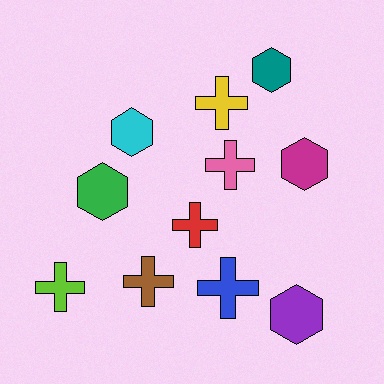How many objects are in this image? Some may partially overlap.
There are 11 objects.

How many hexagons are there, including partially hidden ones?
There are 5 hexagons.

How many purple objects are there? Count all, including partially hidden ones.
There is 1 purple object.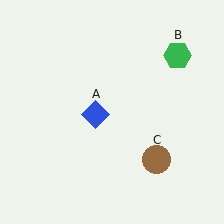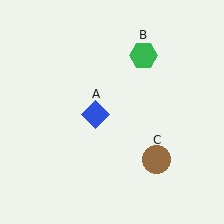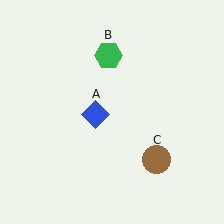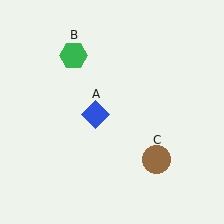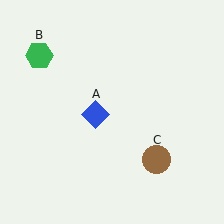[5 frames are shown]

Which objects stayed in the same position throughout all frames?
Blue diamond (object A) and brown circle (object C) remained stationary.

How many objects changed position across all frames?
1 object changed position: green hexagon (object B).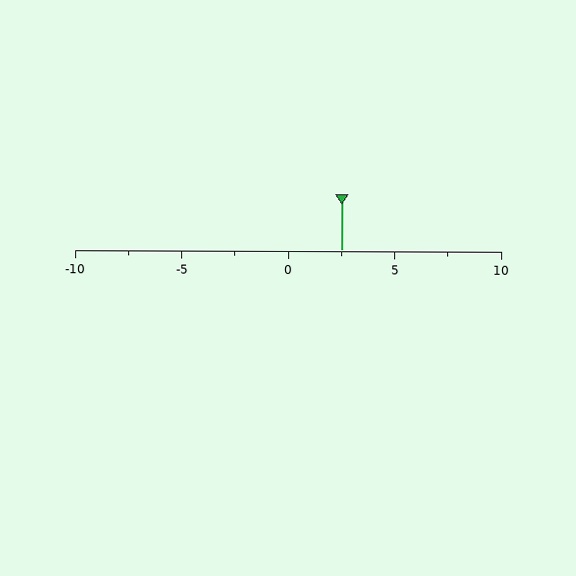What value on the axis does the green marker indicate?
The marker indicates approximately 2.5.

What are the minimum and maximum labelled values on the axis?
The axis runs from -10 to 10.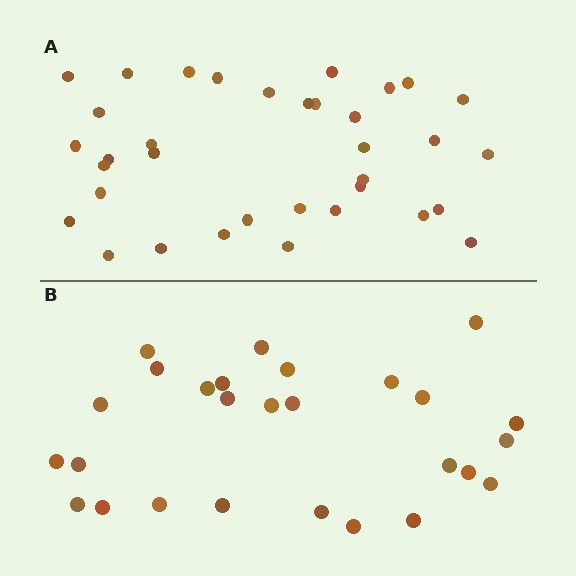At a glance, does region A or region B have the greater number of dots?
Region A (the top region) has more dots.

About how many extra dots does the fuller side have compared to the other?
Region A has roughly 8 or so more dots than region B.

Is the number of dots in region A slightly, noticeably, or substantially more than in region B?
Region A has noticeably more, but not dramatically so. The ratio is roughly 1.3 to 1.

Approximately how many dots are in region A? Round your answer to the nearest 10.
About 40 dots. (The exact count is 35, which rounds to 40.)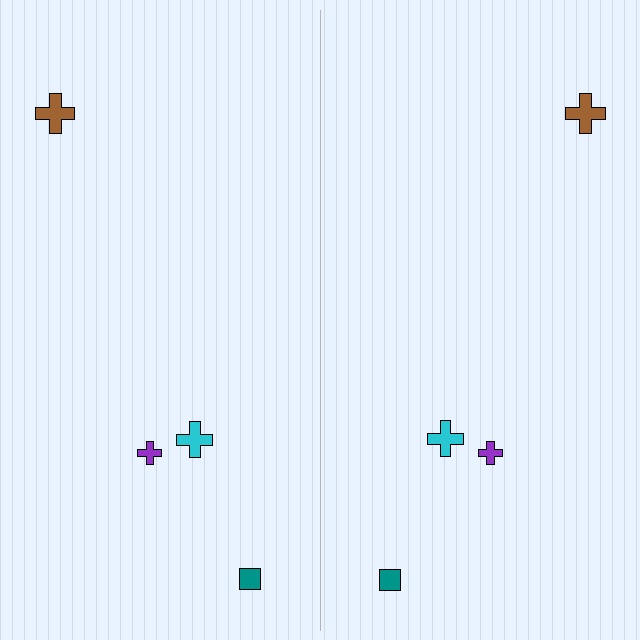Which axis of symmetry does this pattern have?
The pattern has a vertical axis of symmetry running through the center of the image.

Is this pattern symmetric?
Yes, this pattern has bilateral (reflection) symmetry.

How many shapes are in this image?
There are 8 shapes in this image.